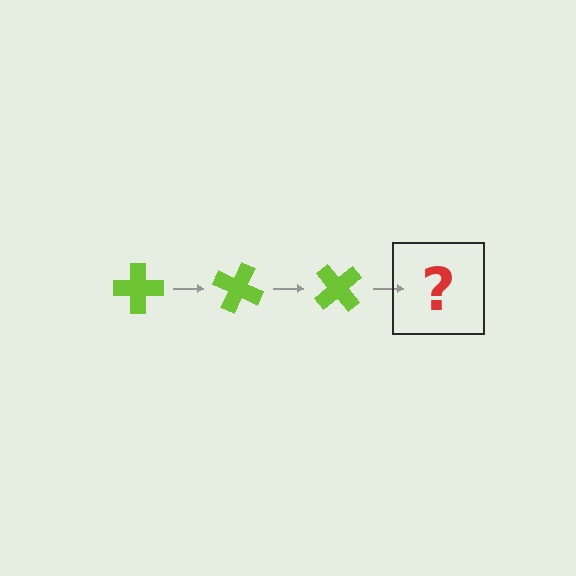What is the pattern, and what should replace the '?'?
The pattern is that the cross rotates 25 degrees each step. The '?' should be a lime cross rotated 75 degrees.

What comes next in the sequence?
The next element should be a lime cross rotated 75 degrees.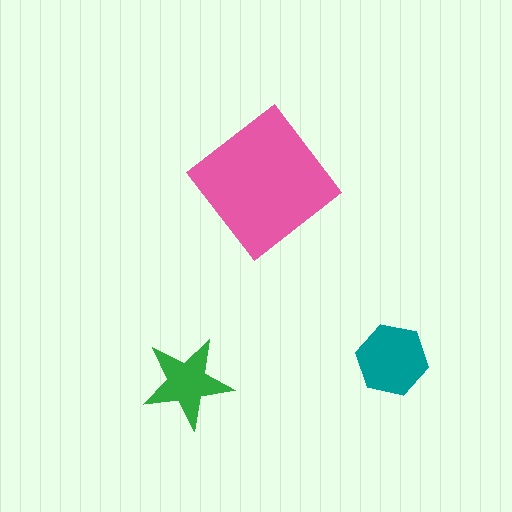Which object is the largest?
The pink diamond.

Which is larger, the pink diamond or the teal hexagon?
The pink diamond.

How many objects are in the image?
There are 3 objects in the image.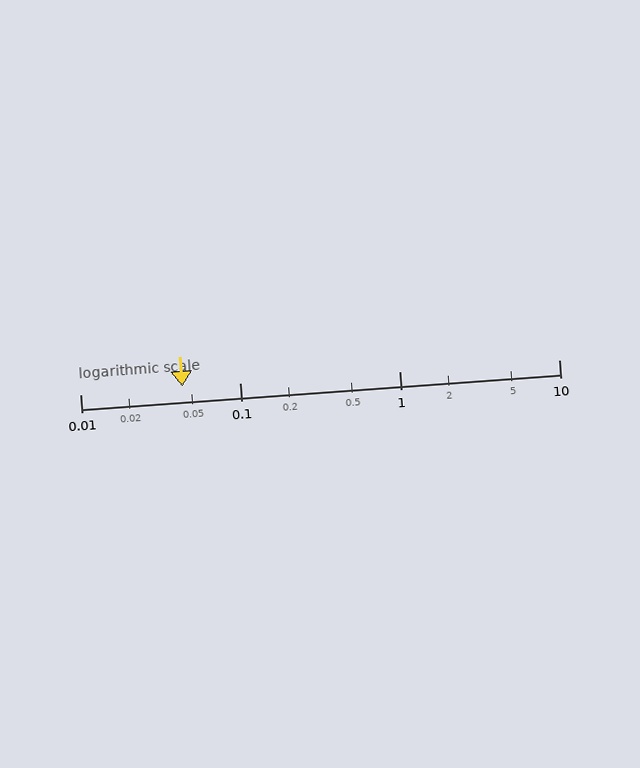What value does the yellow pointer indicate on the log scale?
The pointer indicates approximately 0.044.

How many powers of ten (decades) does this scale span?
The scale spans 3 decades, from 0.01 to 10.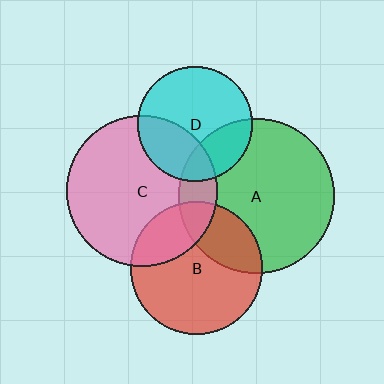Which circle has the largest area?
Circle A (green).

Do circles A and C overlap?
Yes.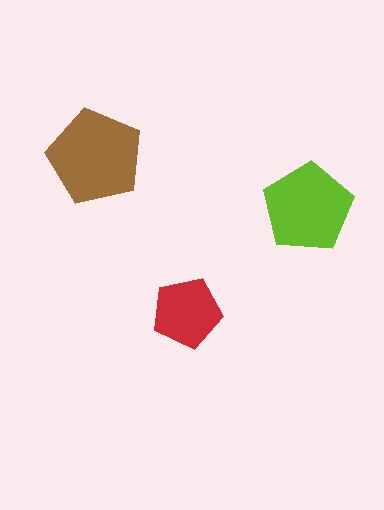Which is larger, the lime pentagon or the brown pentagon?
The brown one.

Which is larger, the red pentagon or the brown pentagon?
The brown one.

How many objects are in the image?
There are 3 objects in the image.